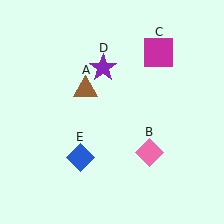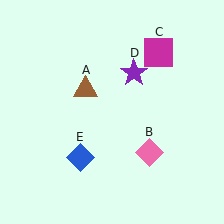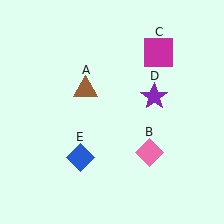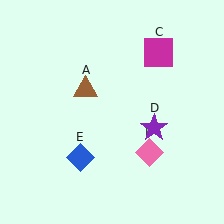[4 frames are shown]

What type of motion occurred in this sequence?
The purple star (object D) rotated clockwise around the center of the scene.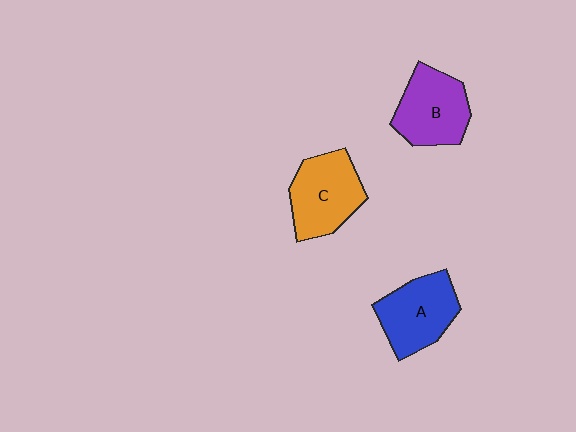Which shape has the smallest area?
Shape B (purple).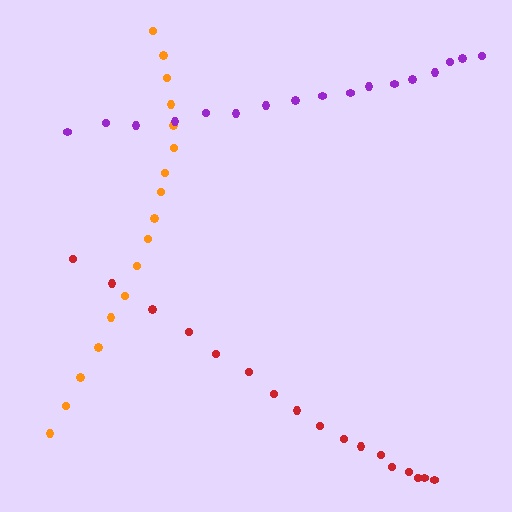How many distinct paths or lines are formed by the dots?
There are 3 distinct paths.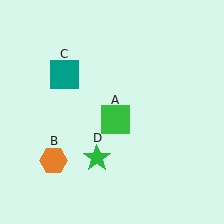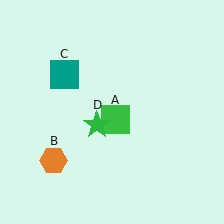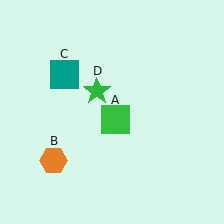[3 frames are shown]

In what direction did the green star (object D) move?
The green star (object D) moved up.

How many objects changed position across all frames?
1 object changed position: green star (object D).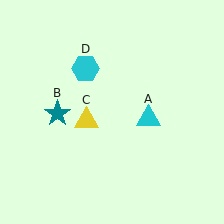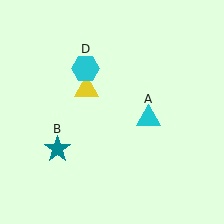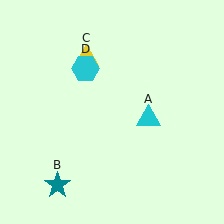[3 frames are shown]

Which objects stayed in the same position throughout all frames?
Cyan triangle (object A) and cyan hexagon (object D) remained stationary.